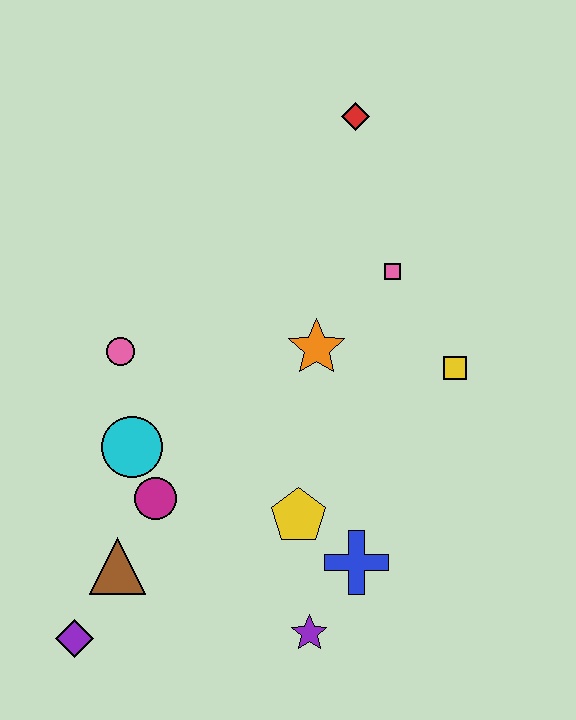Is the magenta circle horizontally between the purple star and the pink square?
No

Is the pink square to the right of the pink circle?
Yes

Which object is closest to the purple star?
The blue cross is closest to the purple star.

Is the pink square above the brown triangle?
Yes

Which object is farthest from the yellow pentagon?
The red diamond is farthest from the yellow pentagon.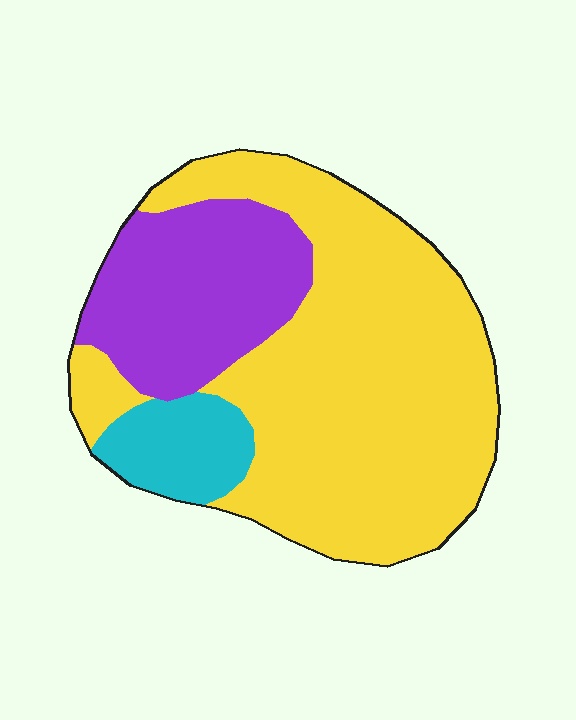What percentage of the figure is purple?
Purple covers roughly 25% of the figure.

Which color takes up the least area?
Cyan, at roughly 10%.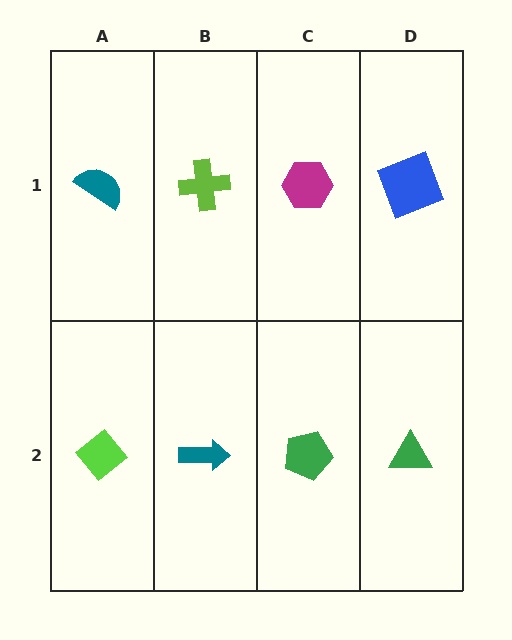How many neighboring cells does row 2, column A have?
2.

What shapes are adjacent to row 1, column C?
A green pentagon (row 2, column C), a lime cross (row 1, column B), a blue square (row 1, column D).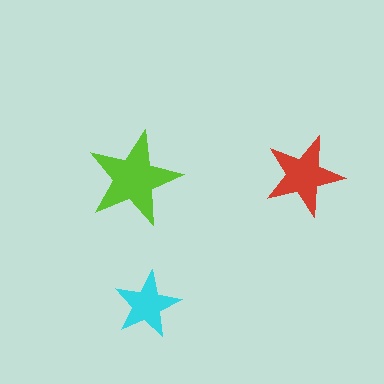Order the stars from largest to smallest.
the lime one, the red one, the cyan one.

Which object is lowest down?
The cyan star is bottommost.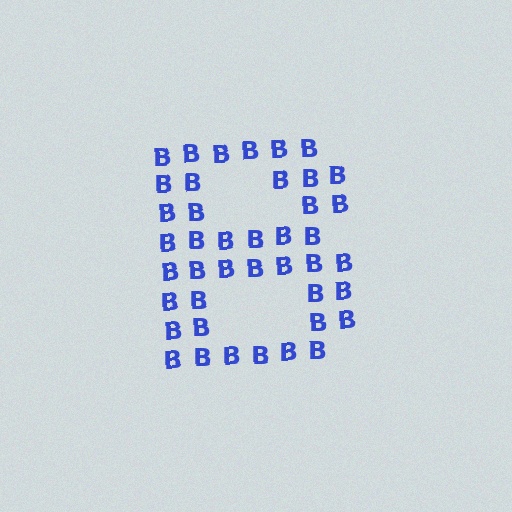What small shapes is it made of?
It is made of small letter B's.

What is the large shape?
The large shape is the letter B.